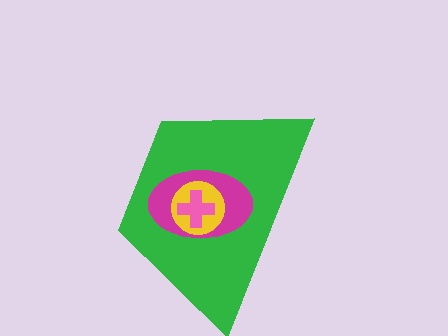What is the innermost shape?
The pink cross.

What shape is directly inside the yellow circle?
The pink cross.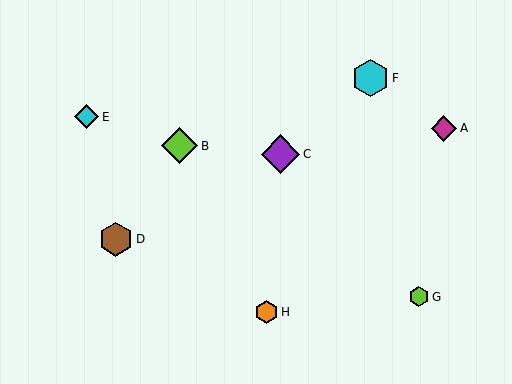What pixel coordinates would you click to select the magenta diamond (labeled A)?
Click at (444, 128) to select the magenta diamond A.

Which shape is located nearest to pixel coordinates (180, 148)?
The lime diamond (labeled B) at (180, 146) is nearest to that location.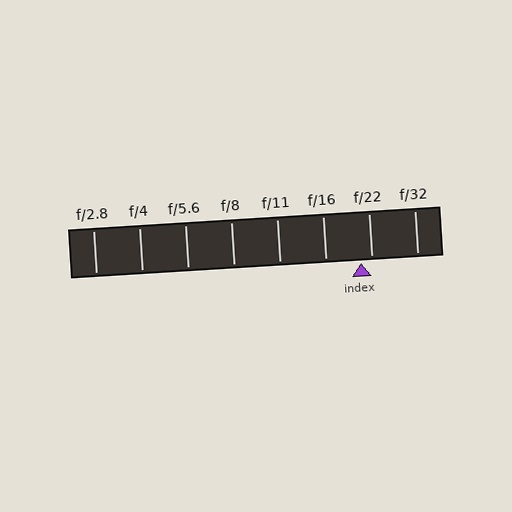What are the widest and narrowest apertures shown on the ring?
The widest aperture shown is f/2.8 and the narrowest is f/32.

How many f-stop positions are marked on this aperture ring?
There are 8 f-stop positions marked.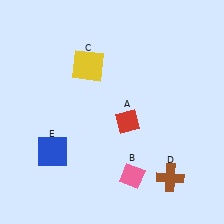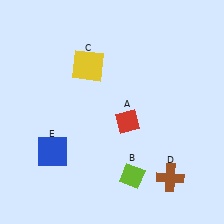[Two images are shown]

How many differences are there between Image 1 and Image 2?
There is 1 difference between the two images.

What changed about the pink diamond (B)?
In Image 1, B is pink. In Image 2, it changed to lime.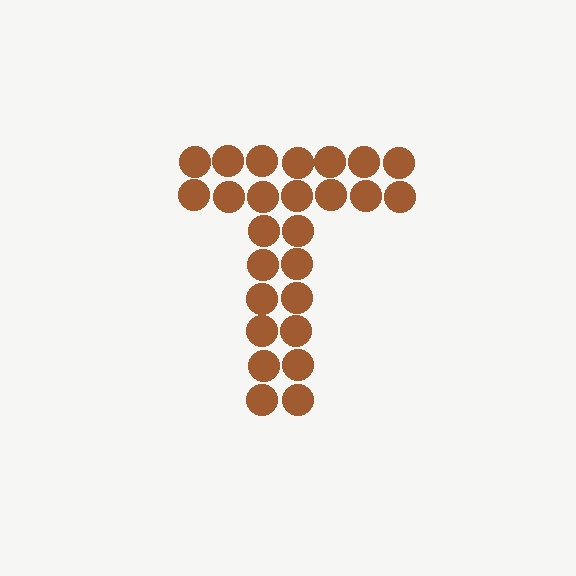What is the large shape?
The large shape is the letter T.